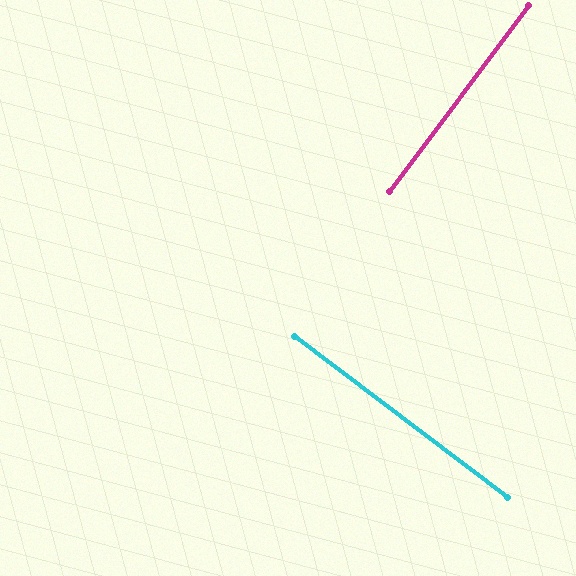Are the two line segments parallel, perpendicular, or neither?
Perpendicular — they meet at approximately 90°.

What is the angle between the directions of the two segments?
Approximately 90 degrees.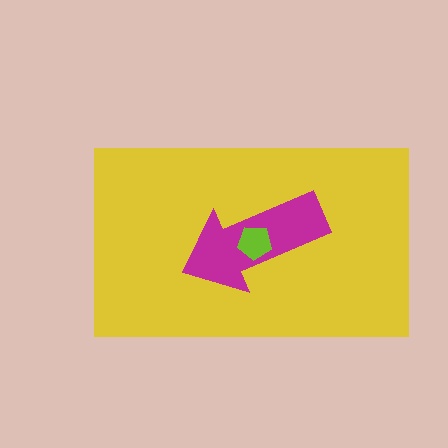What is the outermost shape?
The yellow rectangle.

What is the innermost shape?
The lime pentagon.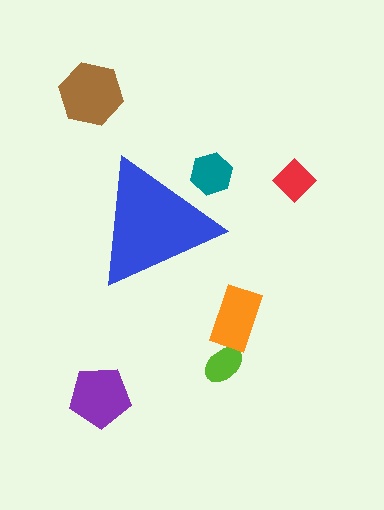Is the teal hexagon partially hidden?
Yes, the teal hexagon is partially hidden behind the blue triangle.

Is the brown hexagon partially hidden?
No, the brown hexagon is fully visible.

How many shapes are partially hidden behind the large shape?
1 shape is partially hidden.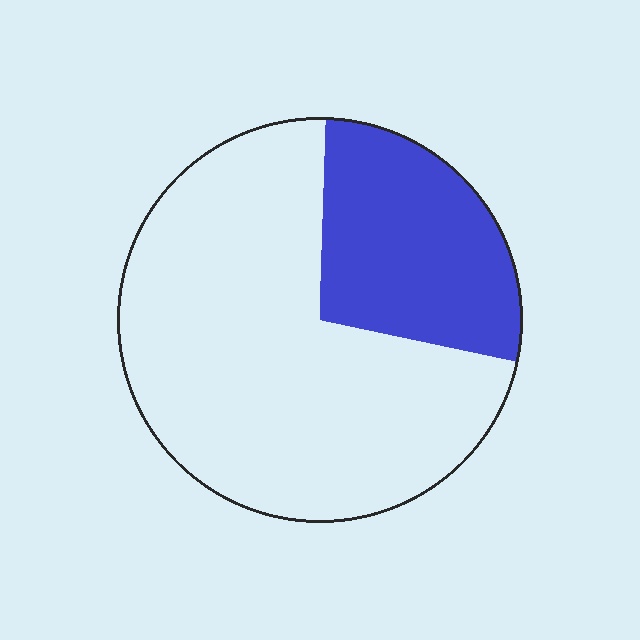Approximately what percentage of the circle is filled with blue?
Approximately 30%.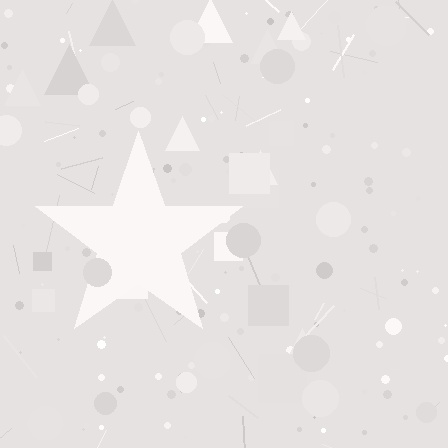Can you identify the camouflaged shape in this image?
The camouflaged shape is a star.